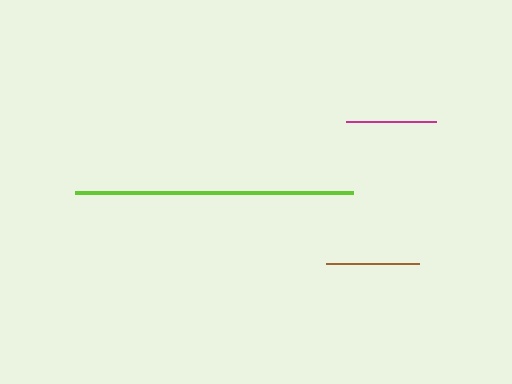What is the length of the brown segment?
The brown segment is approximately 93 pixels long.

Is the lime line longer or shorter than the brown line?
The lime line is longer than the brown line.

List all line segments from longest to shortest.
From longest to shortest: lime, brown, magenta.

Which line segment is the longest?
The lime line is the longest at approximately 278 pixels.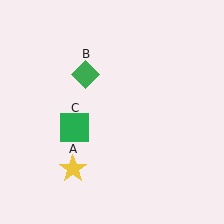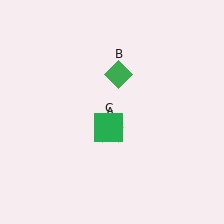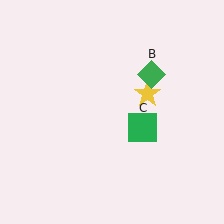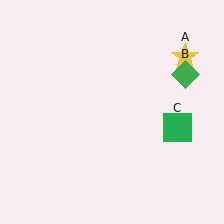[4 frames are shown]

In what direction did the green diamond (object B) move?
The green diamond (object B) moved right.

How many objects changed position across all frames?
3 objects changed position: yellow star (object A), green diamond (object B), green square (object C).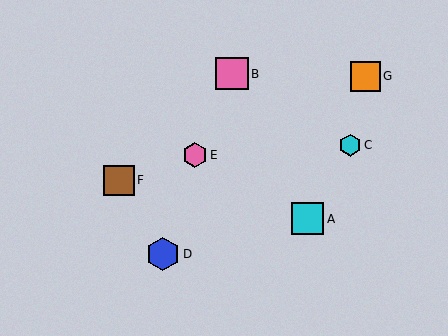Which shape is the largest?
The blue hexagon (labeled D) is the largest.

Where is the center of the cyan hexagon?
The center of the cyan hexagon is at (350, 145).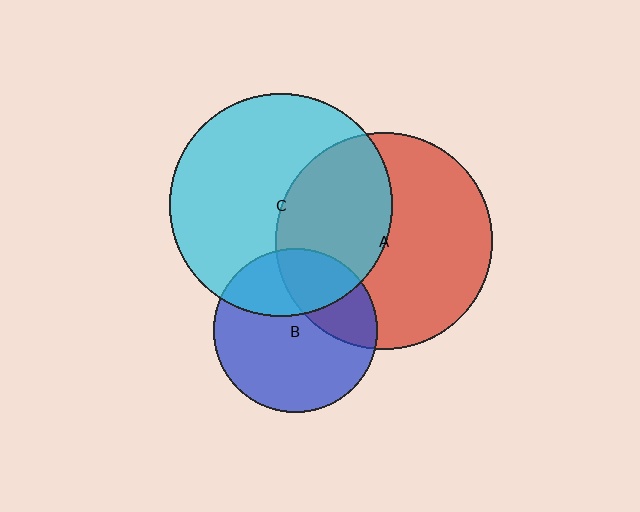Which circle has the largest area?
Circle C (cyan).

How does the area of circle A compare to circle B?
Approximately 1.8 times.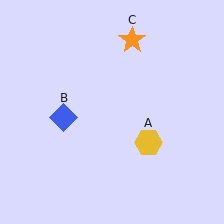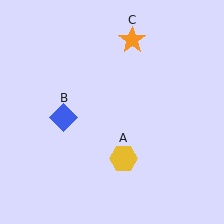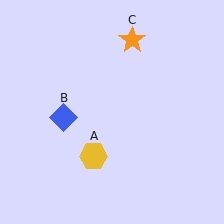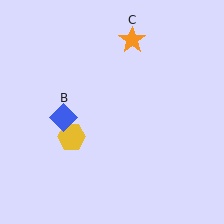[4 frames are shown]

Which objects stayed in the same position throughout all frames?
Blue diamond (object B) and orange star (object C) remained stationary.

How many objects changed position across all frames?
1 object changed position: yellow hexagon (object A).